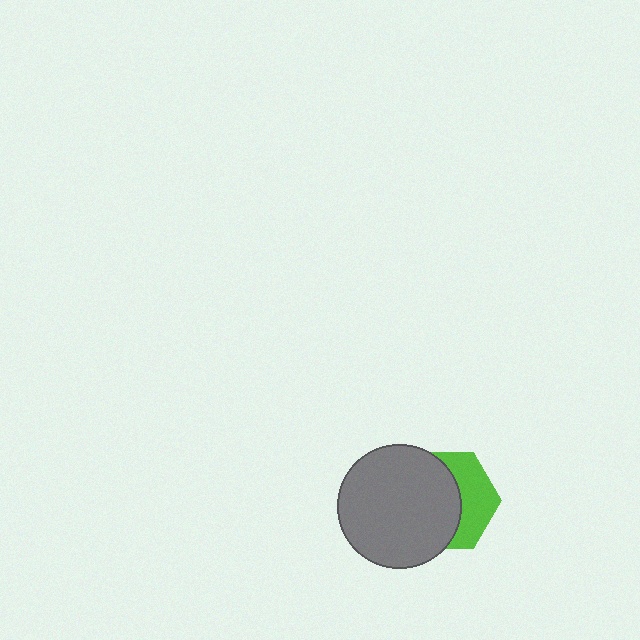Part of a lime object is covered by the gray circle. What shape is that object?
It is a hexagon.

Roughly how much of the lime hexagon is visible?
A small part of it is visible (roughly 40%).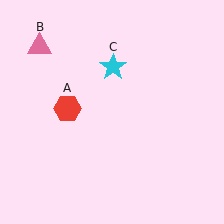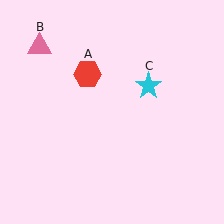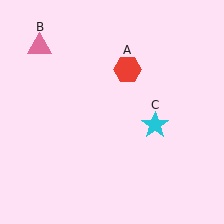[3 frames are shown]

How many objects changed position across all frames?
2 objects changed position: red hexagon (object A), cyan star (object C).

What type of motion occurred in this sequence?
The red hexagon (object A), cyan star (object C) rotated clockwise around the center of the scene.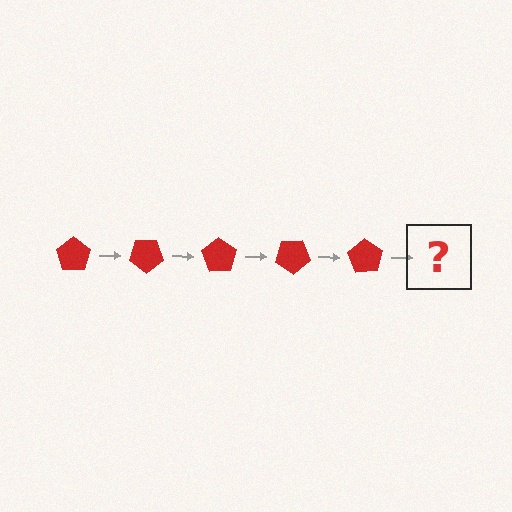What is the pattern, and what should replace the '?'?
The pattern is that the pentagon rotates 35 degrees each step. The '?' should be a red pentagon rotated 175 degrees.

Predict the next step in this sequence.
The next step is a red pentagon rotated 175 degrees.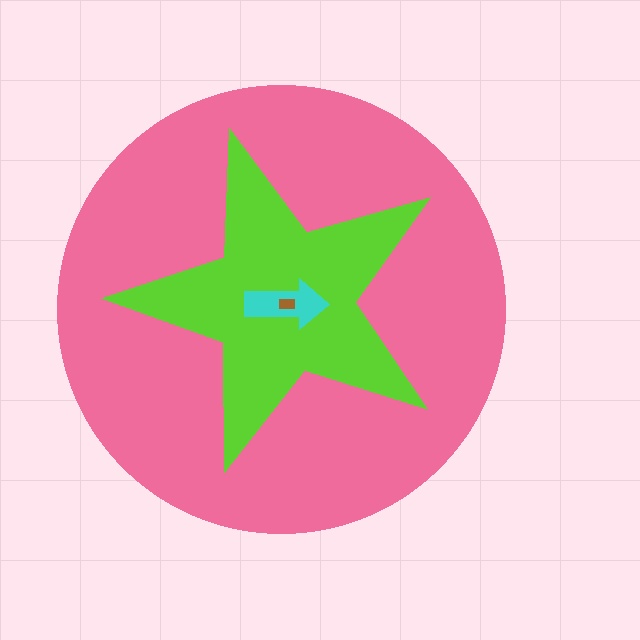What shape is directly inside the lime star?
The cyan arrow.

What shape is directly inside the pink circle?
The lime star.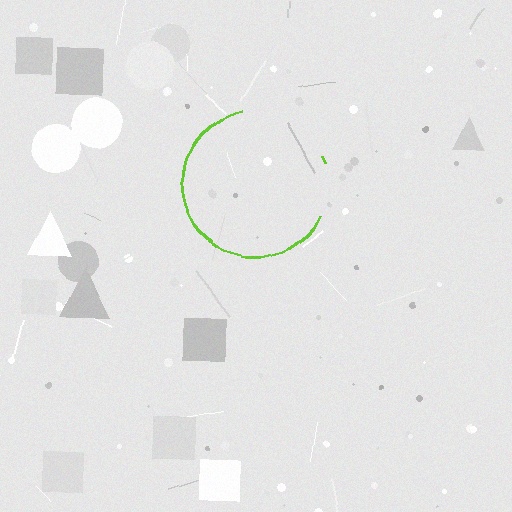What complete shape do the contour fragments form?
The contour fragments form a circle.